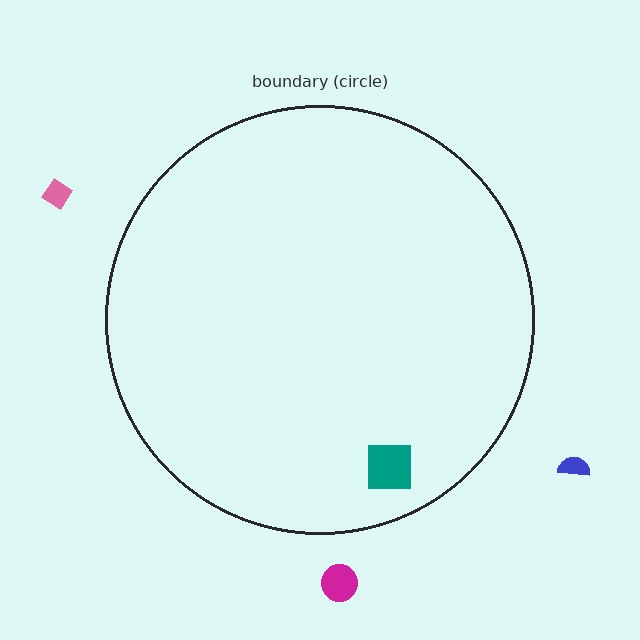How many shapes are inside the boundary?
1 inside, 3 outside.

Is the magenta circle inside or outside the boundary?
Outside.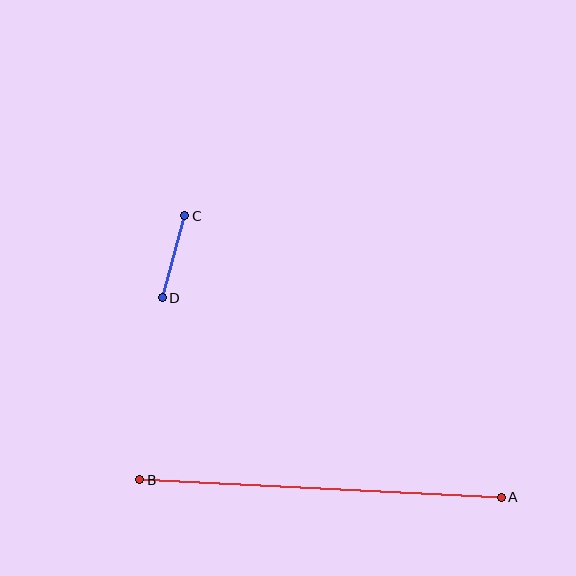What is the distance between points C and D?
The distance is approximately 85 pixels.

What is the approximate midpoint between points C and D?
The midpoint is at approximately (174, 257) pixels.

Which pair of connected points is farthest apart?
Points A and B are farthest apart.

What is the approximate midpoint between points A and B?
The midpoint is at approximately (321, 488) pixels.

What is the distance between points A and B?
The distance is approximately 362 pixels.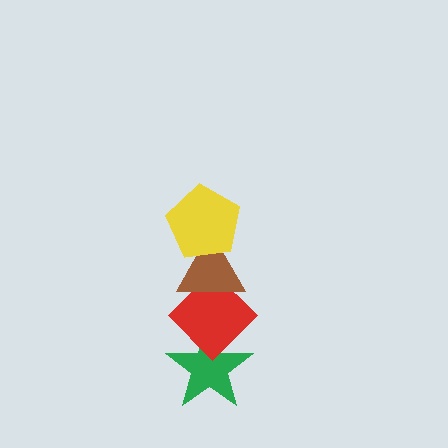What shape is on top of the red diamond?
The brown triangle is on top of the red diamond.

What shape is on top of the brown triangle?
The yellow pentagon is on top of the brown triangle.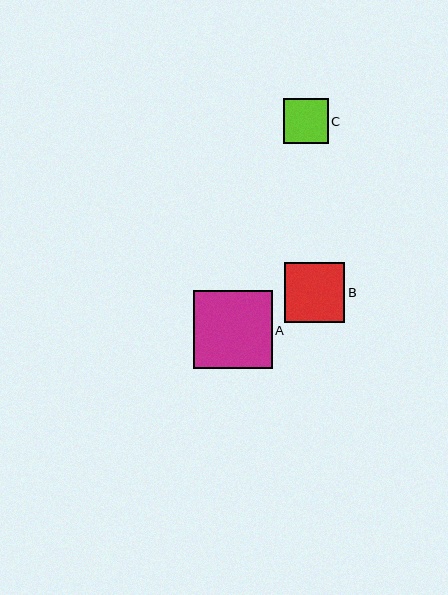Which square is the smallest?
Square C is the smallest with a size of approximately 45 pixels.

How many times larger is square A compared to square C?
Square A is approximately 1.8 times the size of square C.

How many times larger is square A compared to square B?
Square A is approximately 1.3 times the size of square B.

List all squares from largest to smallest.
From largest to smallest: A, B, C.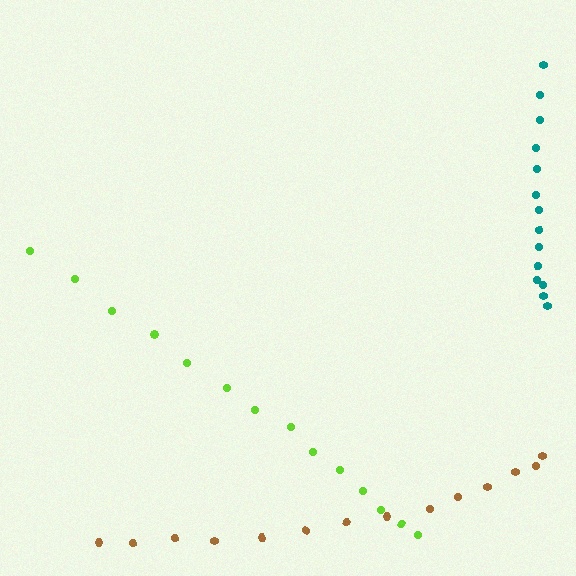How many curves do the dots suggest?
There are 3 distinct paths.